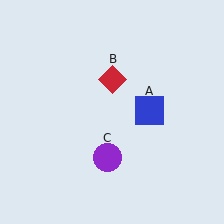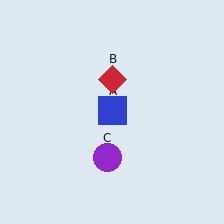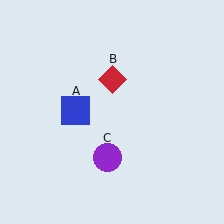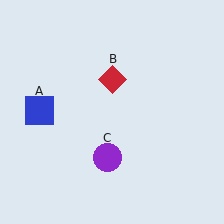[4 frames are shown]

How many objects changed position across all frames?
1 object changed position: blue square (object A).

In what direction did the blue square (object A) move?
The blue square (object A) moved left.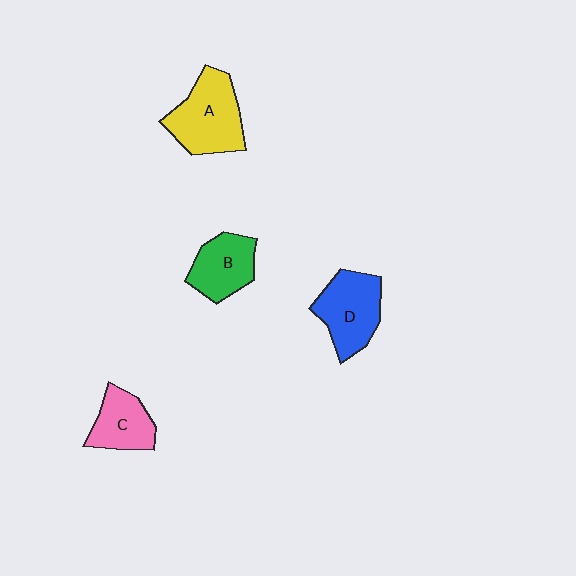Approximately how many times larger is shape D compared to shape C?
Approximately 1.4 times.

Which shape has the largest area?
Shape A (yellow).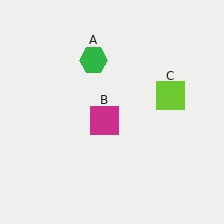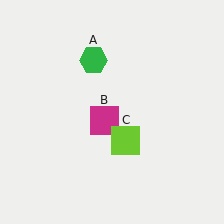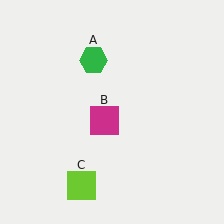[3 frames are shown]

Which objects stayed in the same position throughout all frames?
Green hexagon (object A) and magenta square (object B) remained stationary.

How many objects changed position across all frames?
1 object changed position: lime square (object C).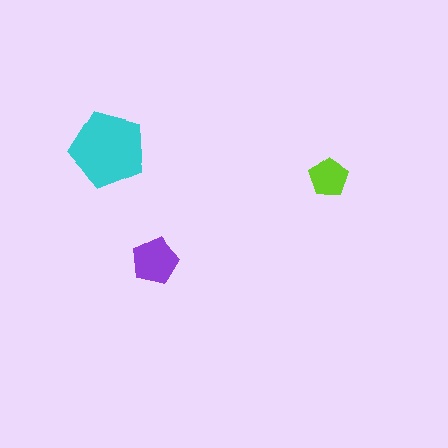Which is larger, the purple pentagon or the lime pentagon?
The purple one.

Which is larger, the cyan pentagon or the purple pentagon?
The cyan one.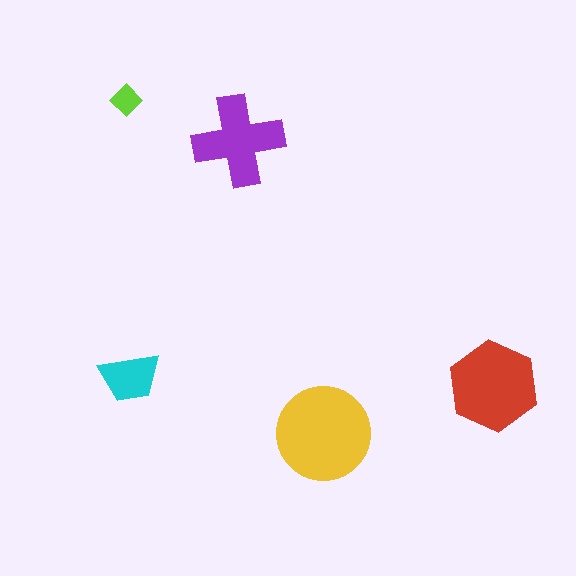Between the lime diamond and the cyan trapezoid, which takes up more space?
The cyan trapezoid.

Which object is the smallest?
The lime diamond.